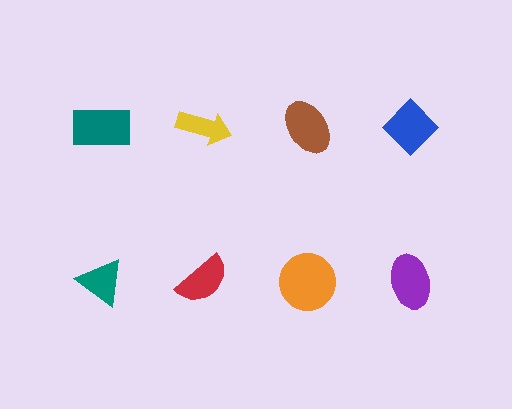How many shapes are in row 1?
4 shapes.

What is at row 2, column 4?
A purple ellipse.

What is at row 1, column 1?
A teal rectangle.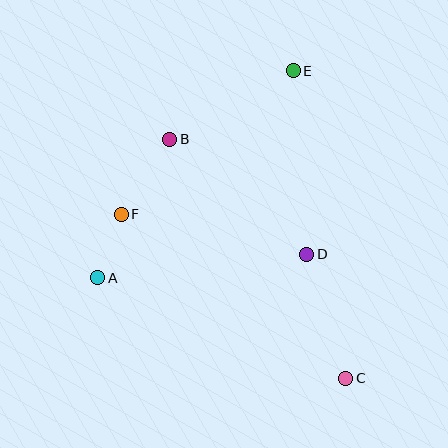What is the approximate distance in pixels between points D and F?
The distance between D and F is approximately 190 pixels.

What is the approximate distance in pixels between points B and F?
The distance between B and F is approximately 90 pixels.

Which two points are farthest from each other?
Points C and E are farthest from each other.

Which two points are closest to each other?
Points A and F are closest to each other.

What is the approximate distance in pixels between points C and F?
The distance between C and F is approximately 278 pixels.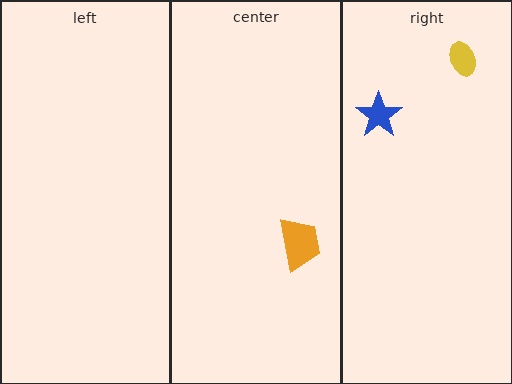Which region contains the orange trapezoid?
The center region.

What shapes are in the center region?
The orange trapezoid.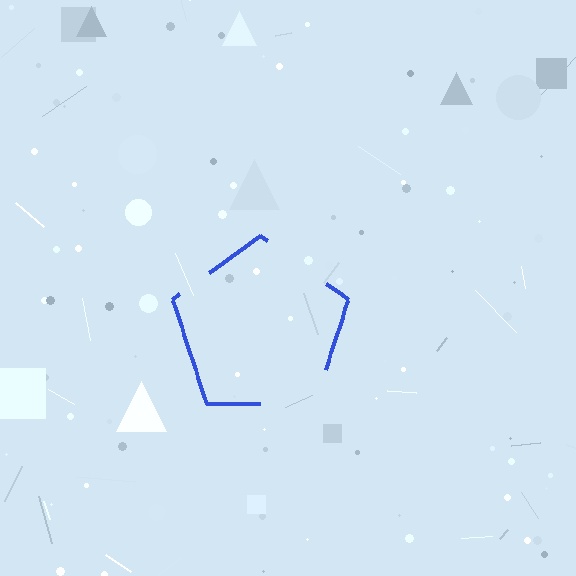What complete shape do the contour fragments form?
The contour fragments form a pentagon.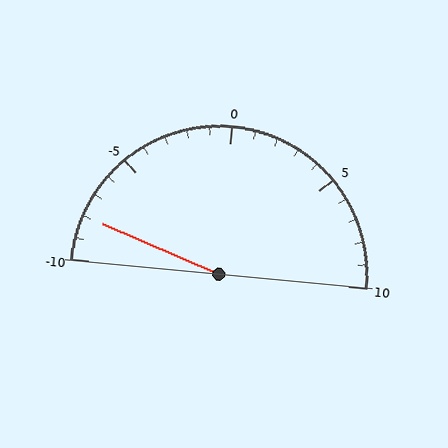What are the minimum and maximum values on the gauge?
The gauge ranges from -10 to 10.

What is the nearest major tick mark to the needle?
The nearest major tick mark is -10.